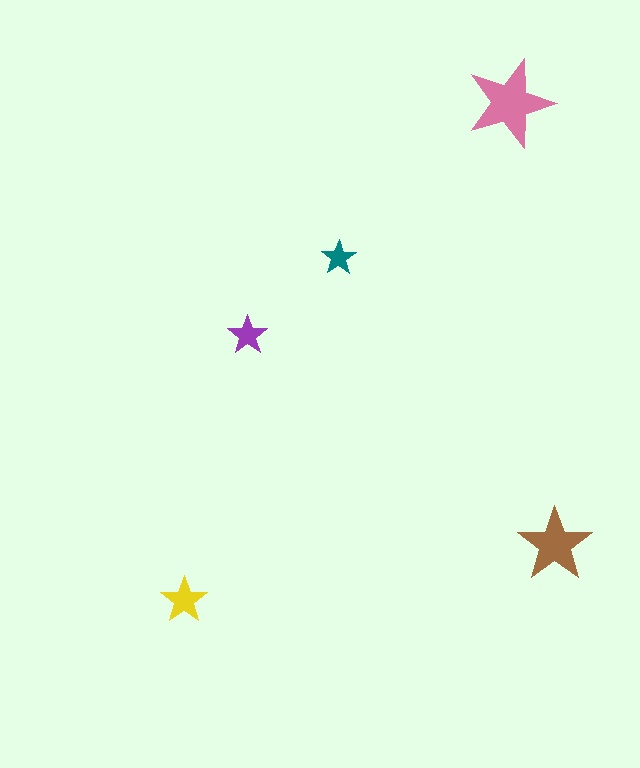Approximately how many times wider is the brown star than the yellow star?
About 1.5 times wider.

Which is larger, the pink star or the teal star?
The pink one.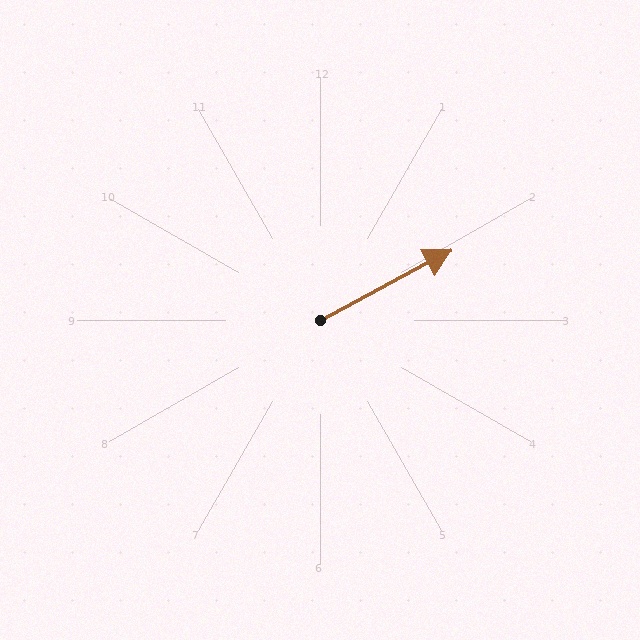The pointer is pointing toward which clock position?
Roughly 2 o'clock.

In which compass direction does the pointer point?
Northeast.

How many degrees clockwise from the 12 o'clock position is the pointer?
Approximately 62 degrees.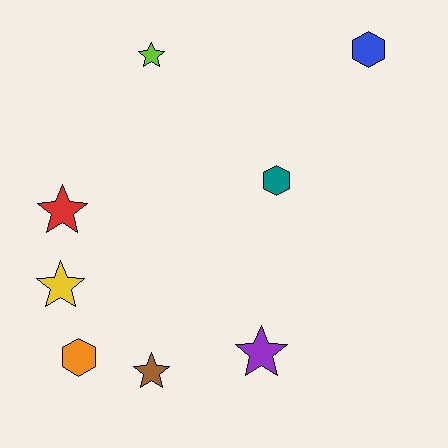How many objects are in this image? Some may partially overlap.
There are 8 objects.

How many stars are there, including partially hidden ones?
There are 5 stars.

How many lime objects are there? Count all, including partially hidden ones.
There is 1 lime object.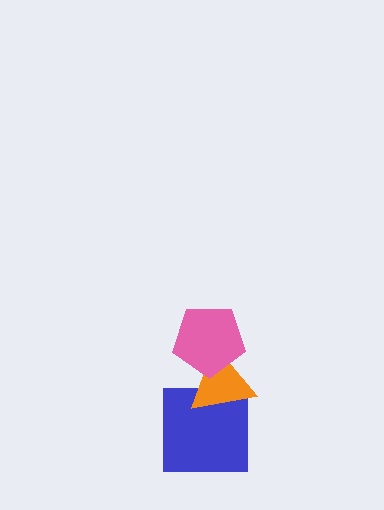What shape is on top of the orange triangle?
The pink pentagon is on top of the orange triangle.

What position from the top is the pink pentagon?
The pink pentagon is 1st from the top.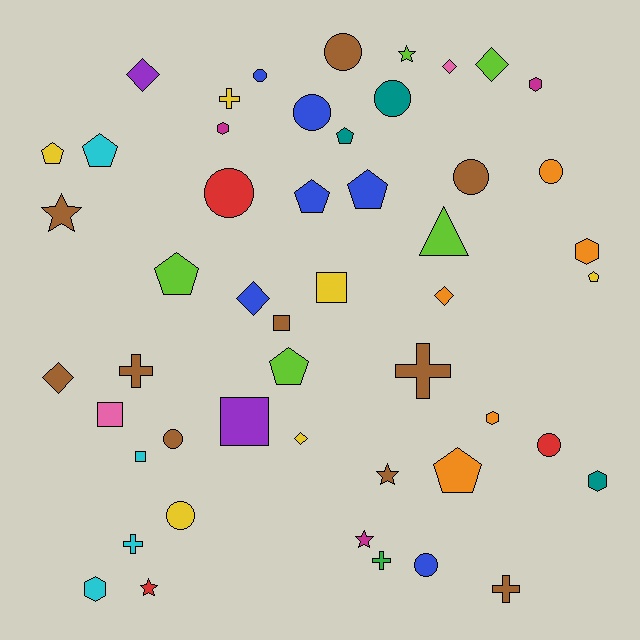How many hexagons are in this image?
There are 6 hexagons.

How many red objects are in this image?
There are 3 red objects.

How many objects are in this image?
There are 50 objects.